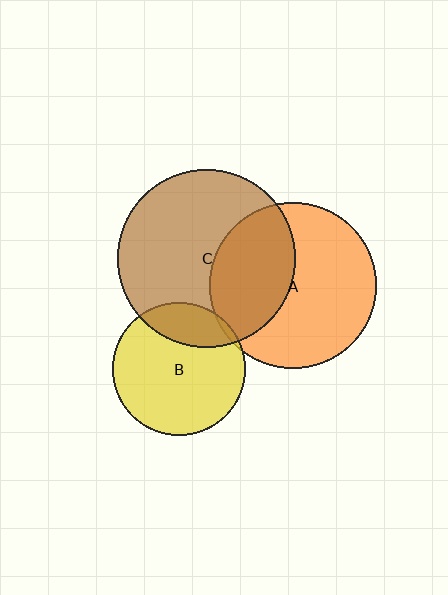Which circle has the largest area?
Circle C (brown).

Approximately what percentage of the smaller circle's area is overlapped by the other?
Approximately 5%.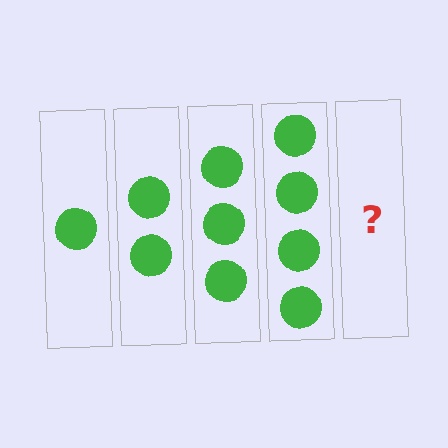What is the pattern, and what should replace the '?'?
The pattern is that each step adds one more circle. The '?' should be 5 circles.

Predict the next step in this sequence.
The next step is 5 circles.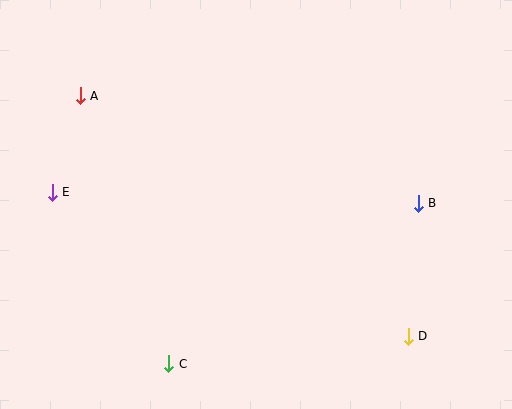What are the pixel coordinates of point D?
Point D is at (408, 336).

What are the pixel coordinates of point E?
Point E is at (52, 192).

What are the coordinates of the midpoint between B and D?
The midpoint between B and D is at (413, 270).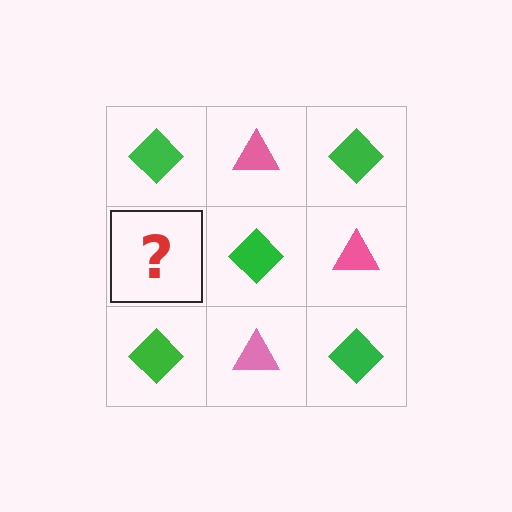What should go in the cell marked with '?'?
The missing cell should contain a pink triangle.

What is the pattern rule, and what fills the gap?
The rule is that it alternates green diamond and pink triangle in a checkerboard pattern. The gap should be filled with a pink triangle.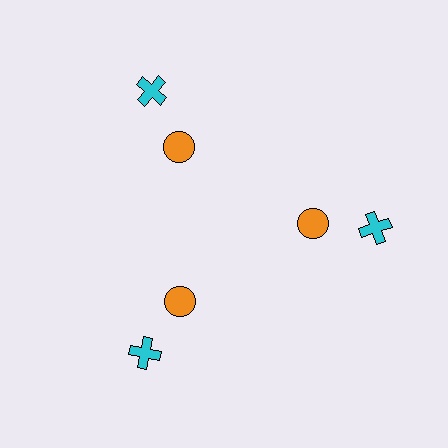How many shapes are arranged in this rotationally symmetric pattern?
There are 6 shapes, arranged in 3 groups of 2.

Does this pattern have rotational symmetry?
Yes, this pattern has 3-fold rotational symmetry. It looks the same after rotating 120 degrees around the center.